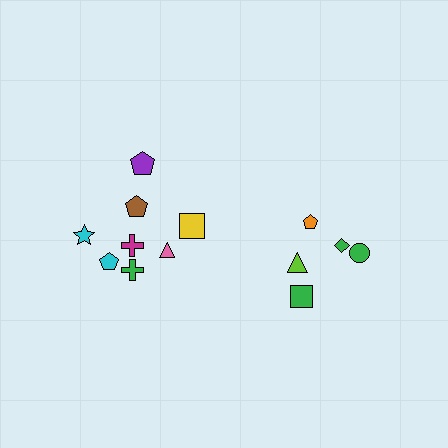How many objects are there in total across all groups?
There are 13 objects.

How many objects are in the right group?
There are 5 objects.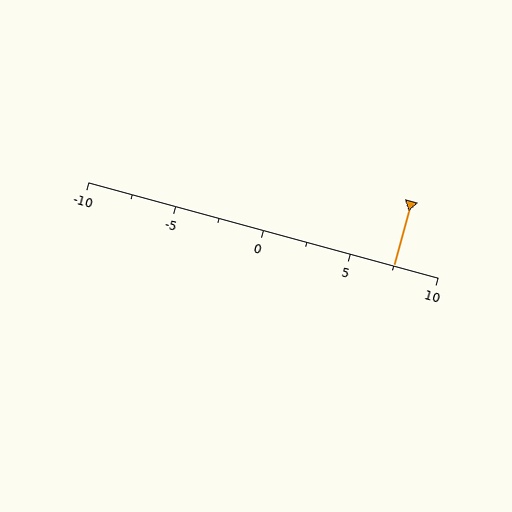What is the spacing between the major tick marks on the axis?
The major ticks are spaced 5 apart.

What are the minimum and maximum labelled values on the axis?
The axis runs from -10 to 10.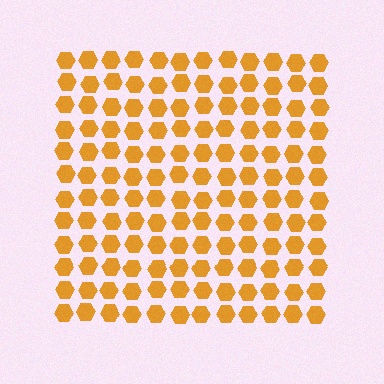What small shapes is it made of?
It is made of small hexagons.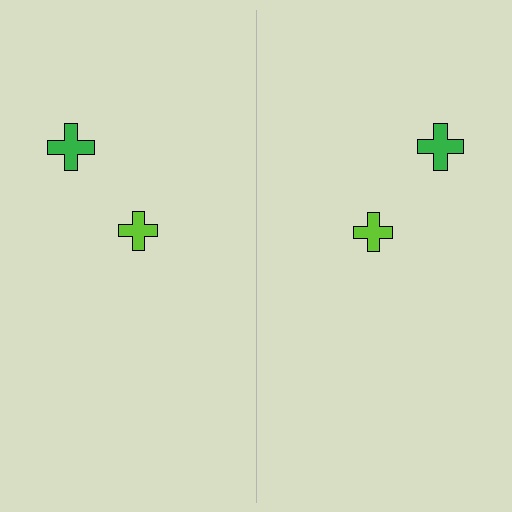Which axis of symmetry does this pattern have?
The pattern has a vertical axis of symmetry running through the center of the image.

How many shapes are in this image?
There are 4 shapes in this image.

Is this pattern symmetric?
Yes, this pattern has bilateral (reflection) symmetry.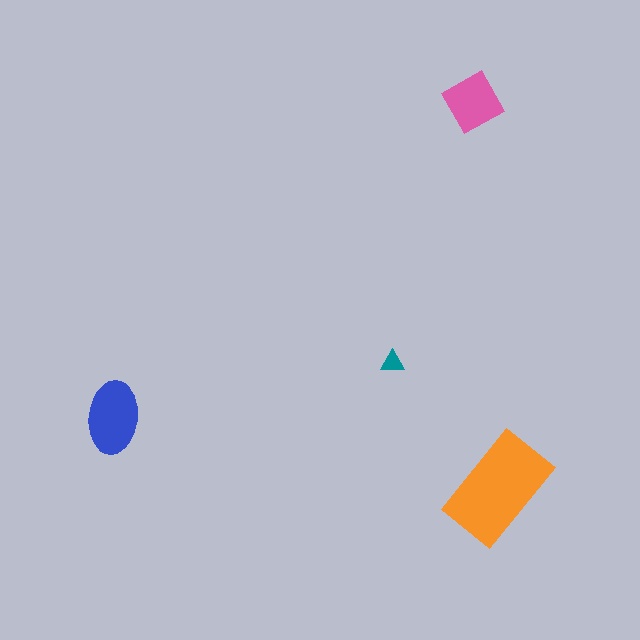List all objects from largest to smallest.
The orange rectangle, the blue ellipse, the pink square, the teal triangle.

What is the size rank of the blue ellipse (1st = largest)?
2nd.